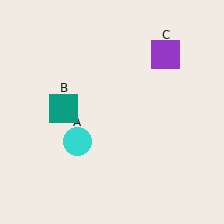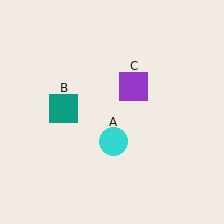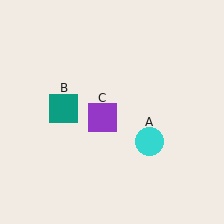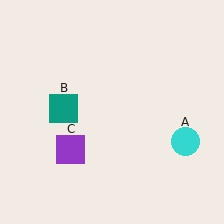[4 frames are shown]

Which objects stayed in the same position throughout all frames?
Teal square (object B) remained stationary.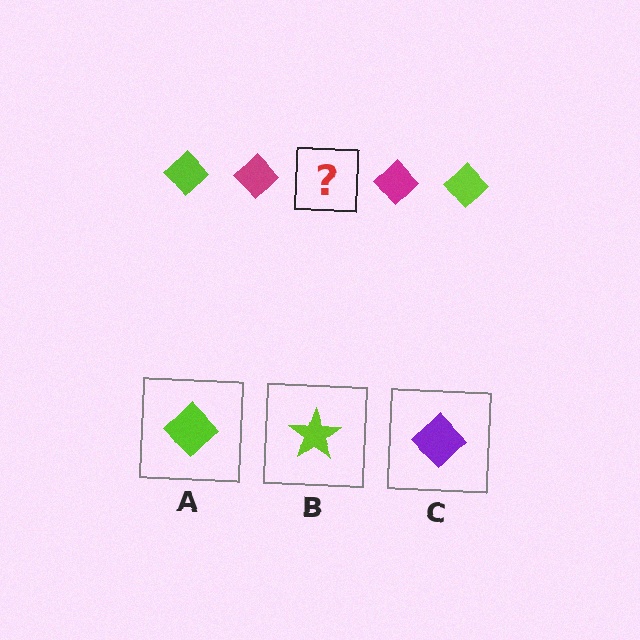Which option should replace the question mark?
Option A.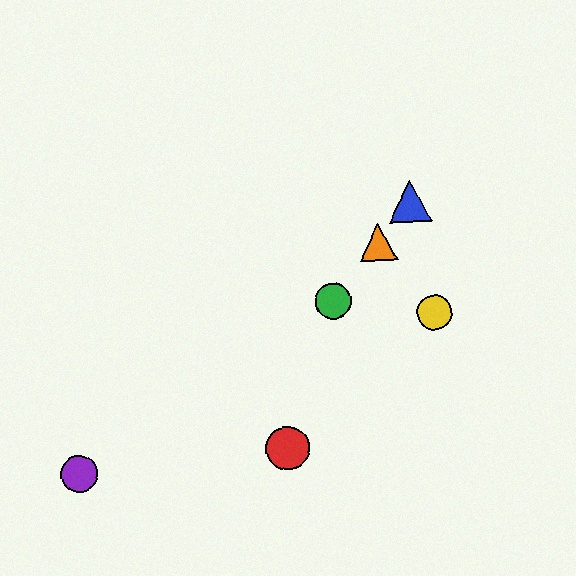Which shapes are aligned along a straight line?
The blue triangle, the green circle, the orange triangle are aligned along a straight line.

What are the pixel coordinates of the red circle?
The red circle is at (288, 448).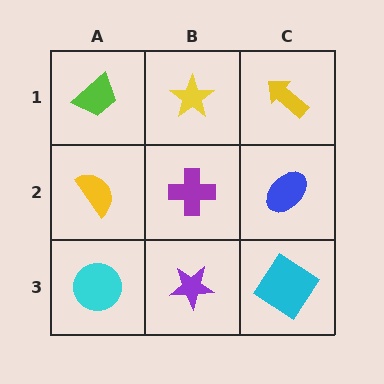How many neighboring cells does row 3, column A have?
2.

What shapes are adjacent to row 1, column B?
A purple cross (row 2, column B), a lime trapezoid (row 1, column A), a yellow arrow (row 1, column C).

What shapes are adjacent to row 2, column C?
A yellow arrow (row 1, column C), a cyan diamond (row 3, column C), a purple cross (row 2, column B).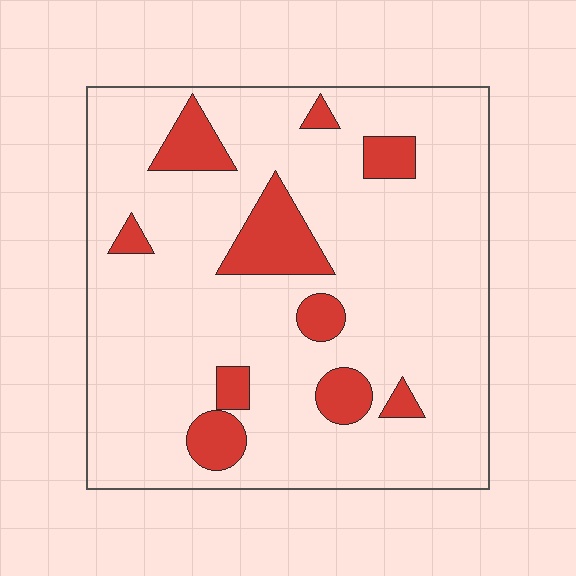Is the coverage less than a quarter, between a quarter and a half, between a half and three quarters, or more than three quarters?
Less than a quarter.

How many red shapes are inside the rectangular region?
10.